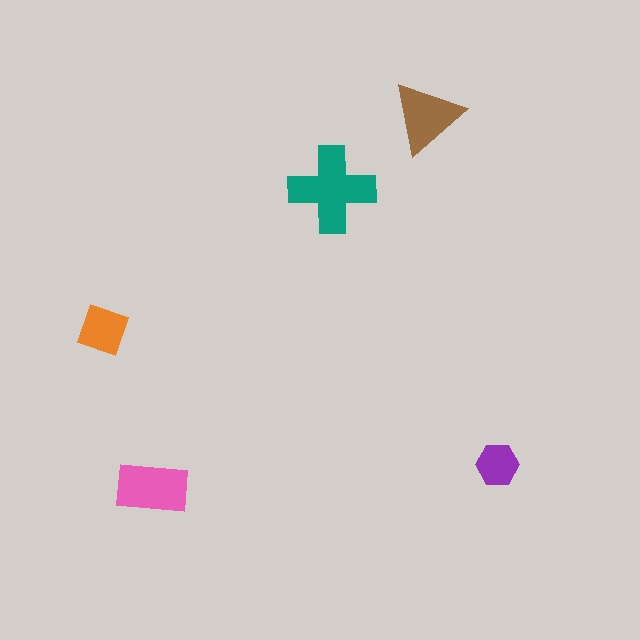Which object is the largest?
The teal cross.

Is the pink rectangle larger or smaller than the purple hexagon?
Larger.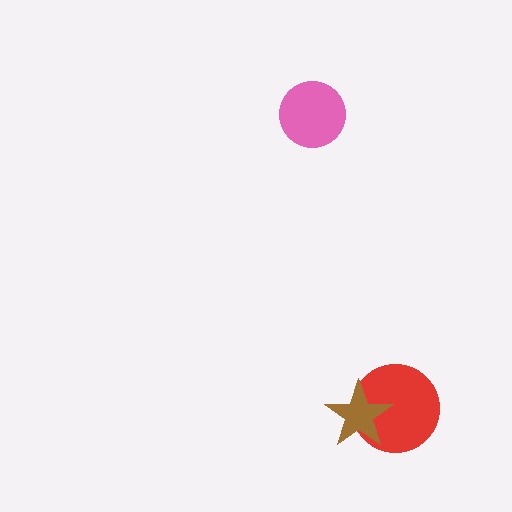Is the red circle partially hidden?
Yes, it is partially covered by another shape.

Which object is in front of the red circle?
The brown star is in front of the red circle.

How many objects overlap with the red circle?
1 object overlaps with the red circle.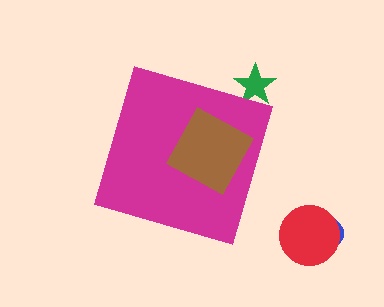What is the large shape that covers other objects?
A magenta diamond.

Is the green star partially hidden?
Yes, the green star is partially hidden behind the magenta diamond.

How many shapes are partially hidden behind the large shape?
1 shape is partially hidden.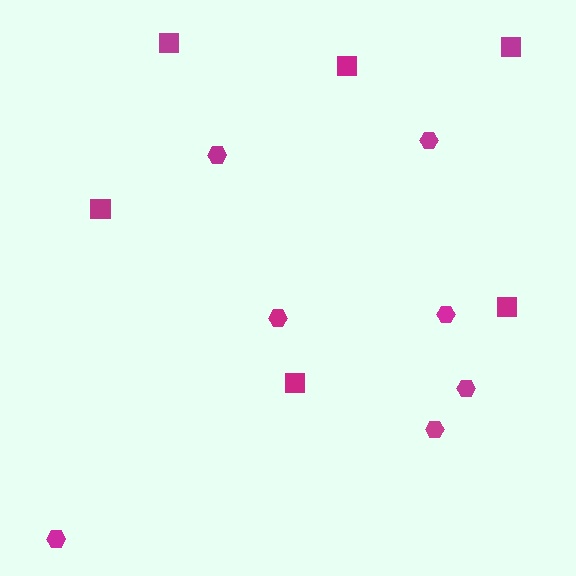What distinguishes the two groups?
There are 2 groups: one group of squares (6) and one group of hexagons (7).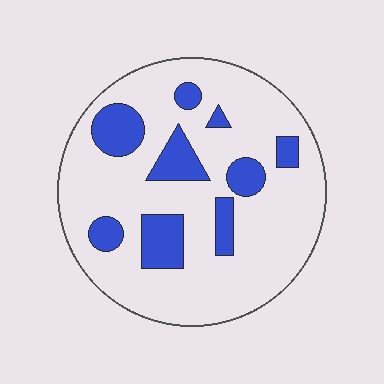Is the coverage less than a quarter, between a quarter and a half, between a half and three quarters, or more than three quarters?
Less than a quarter.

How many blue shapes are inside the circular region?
9.